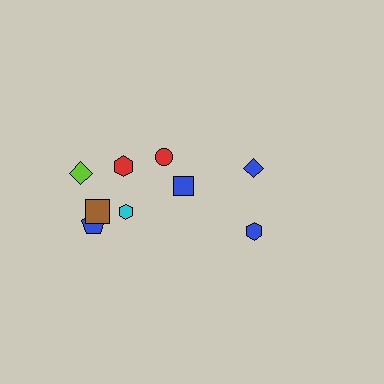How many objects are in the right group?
There are 3 objects.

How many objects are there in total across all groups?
There are 9 objects.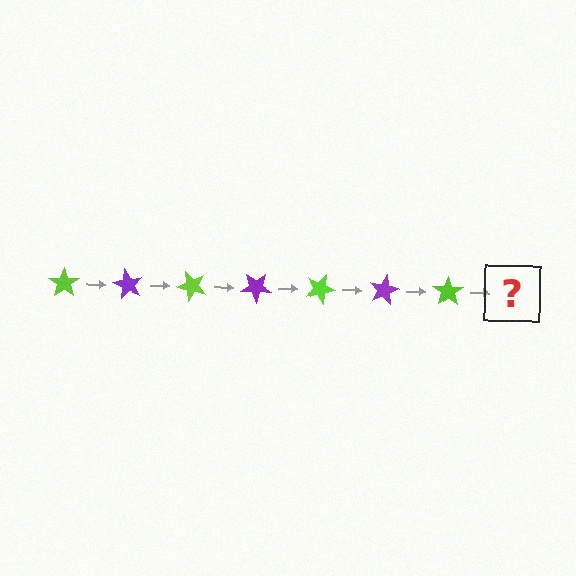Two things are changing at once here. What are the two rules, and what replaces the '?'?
The two rules are that it rotates 60 degrees each step and the color cycles through lime and purple. The '?' should be a purple star, rotated 420 degrees from the start.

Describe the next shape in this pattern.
It should be a purple star, rotated 420 degrees from the start.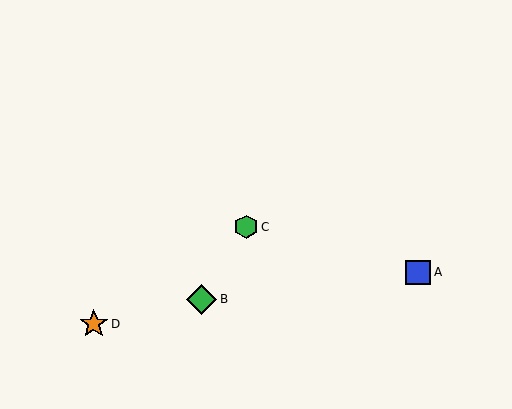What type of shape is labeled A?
Shape A is a blue square.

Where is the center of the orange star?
The center of the orange star is at (94, 324).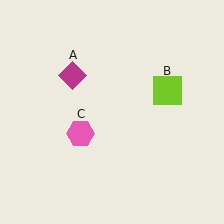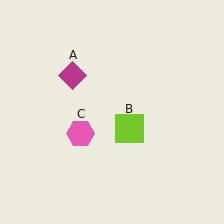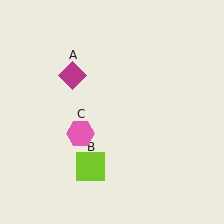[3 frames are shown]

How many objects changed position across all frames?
1 object changed position: lime square (object B).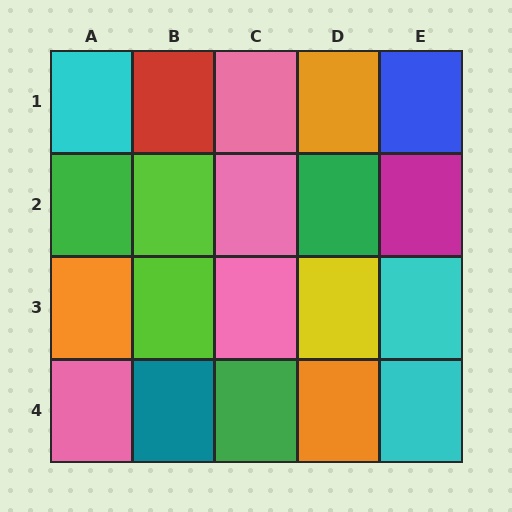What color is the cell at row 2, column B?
Lime.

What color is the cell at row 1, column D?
Orange.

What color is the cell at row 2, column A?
Green.